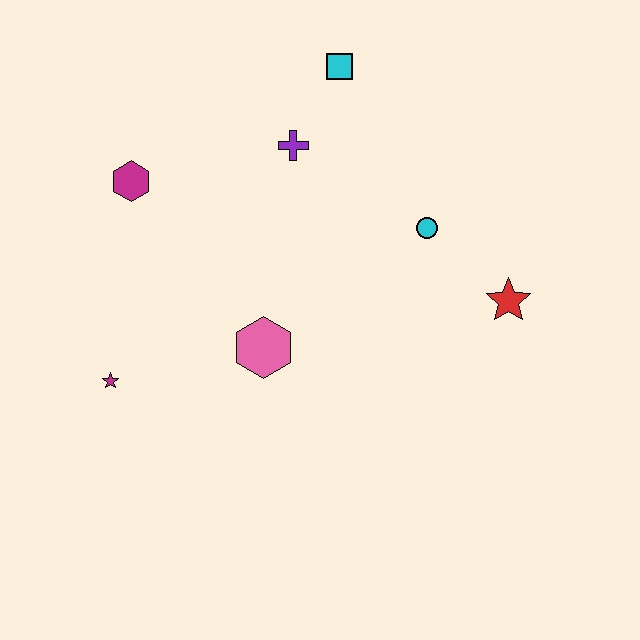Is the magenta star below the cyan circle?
Yes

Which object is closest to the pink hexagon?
The magenta star is closest to the pink hexagon.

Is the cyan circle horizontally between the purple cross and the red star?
Yes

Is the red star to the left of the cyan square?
No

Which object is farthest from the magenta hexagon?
The red star is farthest from the magenta hexagon.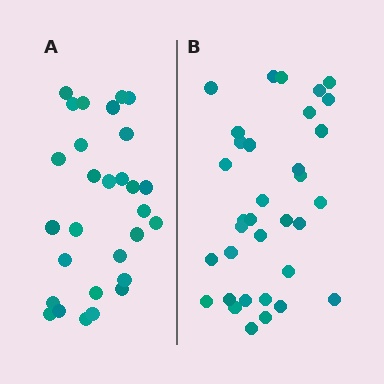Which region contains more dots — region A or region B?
Region B (the right region) has more dots.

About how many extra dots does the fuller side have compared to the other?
Region B has about 5 more dots than region A.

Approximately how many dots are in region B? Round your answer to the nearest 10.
About 30 dots. (The exact count is 34, which rounds to 30.)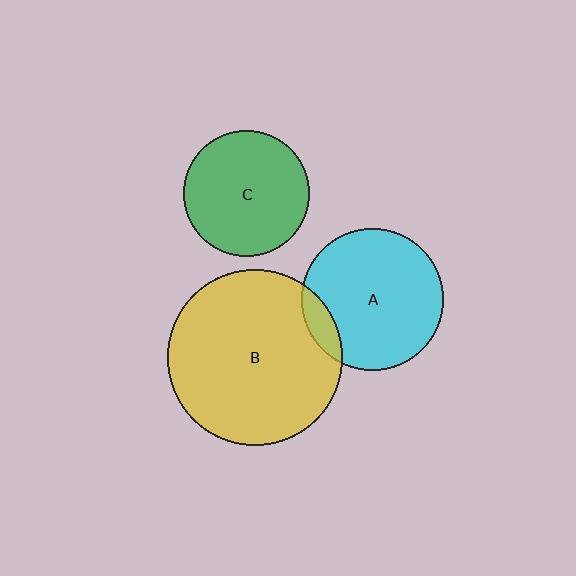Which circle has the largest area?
Circle B (yellow).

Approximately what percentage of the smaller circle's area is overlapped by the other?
Approximately 10%.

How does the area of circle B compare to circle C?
Approximately 1.9 times.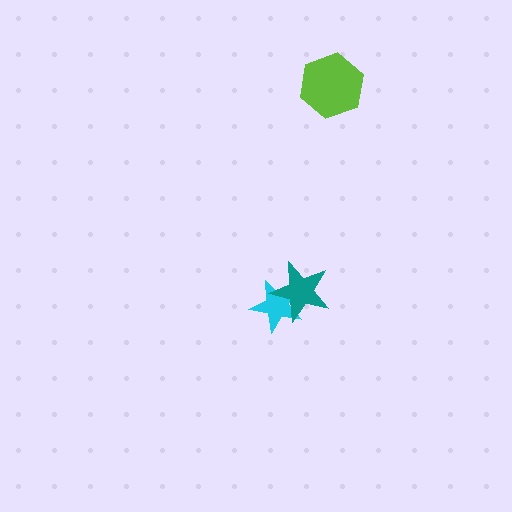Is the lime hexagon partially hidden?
No, no other shape covers it.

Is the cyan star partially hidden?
Yes, it is partially covered by another shape.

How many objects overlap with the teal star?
1 object overlaps with the teal star.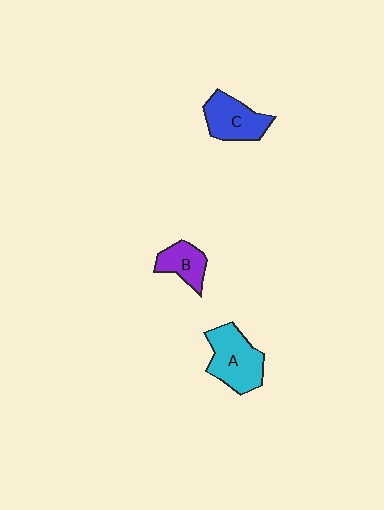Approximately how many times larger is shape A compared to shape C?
Approximately 1.2 times.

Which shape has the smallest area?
Shape B (purple).